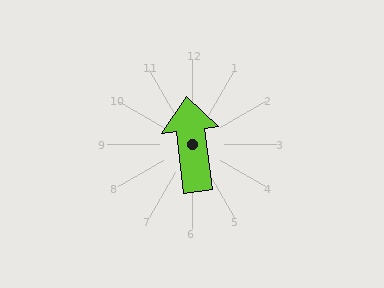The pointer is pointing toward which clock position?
Roughly 12 o'clock.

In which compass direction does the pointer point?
North.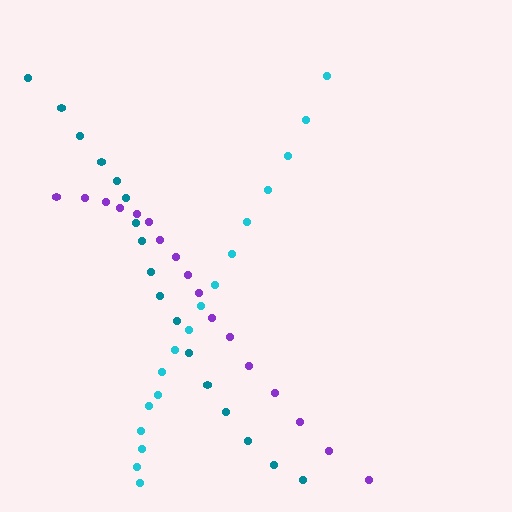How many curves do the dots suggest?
There are 3 distinct paths.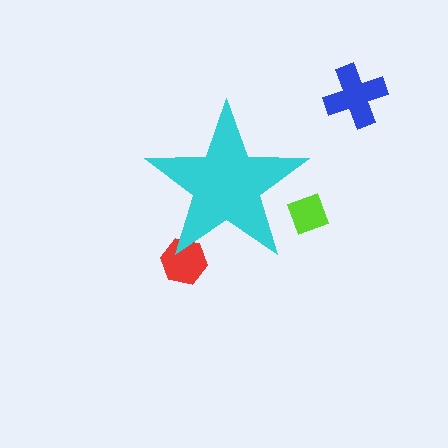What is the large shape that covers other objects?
A cyan star.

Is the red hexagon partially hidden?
Yes, the red hexagon is partially hidden behind the cyan star.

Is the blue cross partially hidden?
No, the blue cross is fully visible.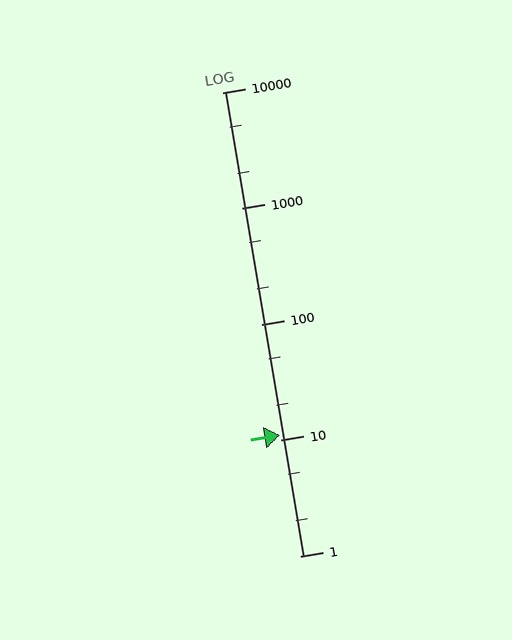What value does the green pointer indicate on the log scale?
The pointer indicates approximately 11.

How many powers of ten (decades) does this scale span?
The scale spans 4 decades, from 1 to 10000.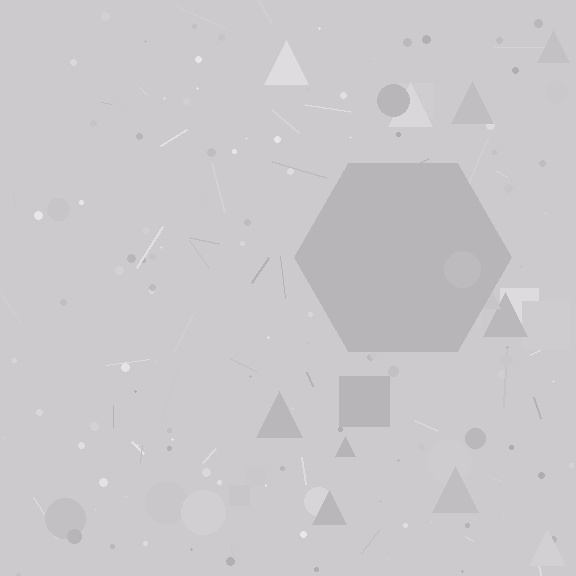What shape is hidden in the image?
A hexagon is hidden in the image.